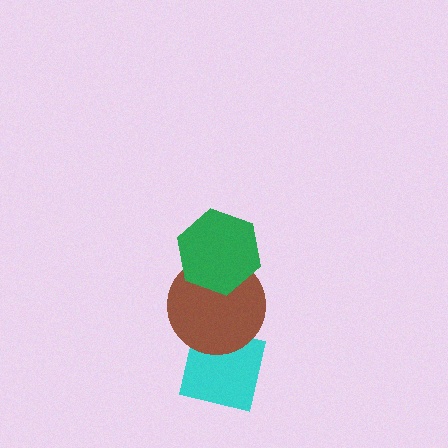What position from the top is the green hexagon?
The green hexagon is 1st from the top.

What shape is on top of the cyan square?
The brown circle is on top of the cyan square.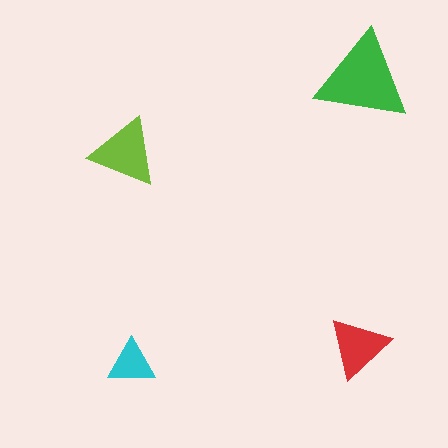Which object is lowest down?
The cyan triangle is bottommost.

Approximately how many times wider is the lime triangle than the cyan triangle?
About 1.5 times wider.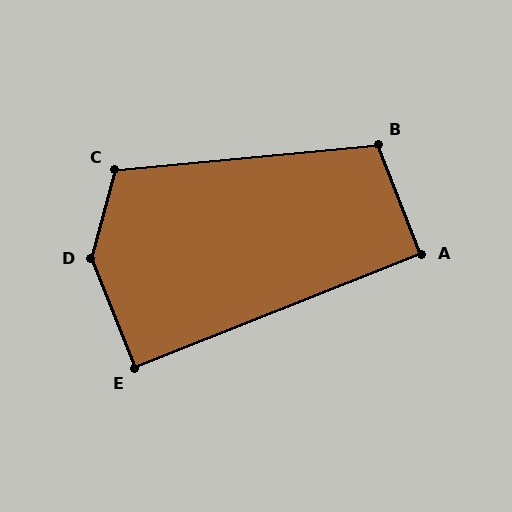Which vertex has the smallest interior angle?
E, at approximately 90 degrees.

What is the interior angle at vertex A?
Approximately 90 degrees (approximately right).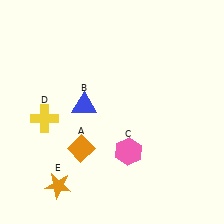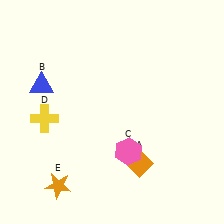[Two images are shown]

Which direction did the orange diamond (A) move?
The orange diamond (A) moved right.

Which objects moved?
The objects that moved are: the orange diamond (A), the blue triangle (B).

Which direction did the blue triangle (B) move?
The blue triangle (B) moved left.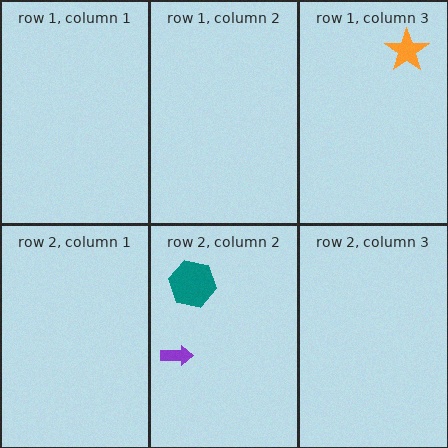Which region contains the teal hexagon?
The row 2, column 2 region.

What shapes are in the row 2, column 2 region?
The purple arrow, the teal hexagon.